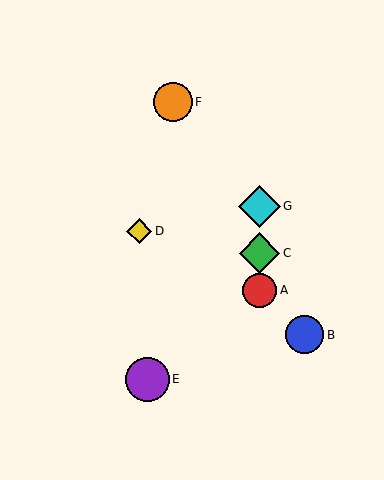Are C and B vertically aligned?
No, C is at x≈260 and B is at x≈305.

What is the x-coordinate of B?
Object B is at x≈305.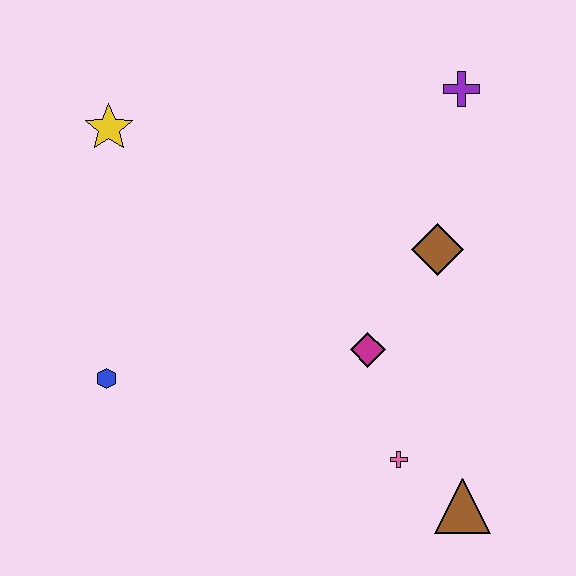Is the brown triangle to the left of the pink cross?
No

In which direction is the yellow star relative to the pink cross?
The yellow star is above the pink cross.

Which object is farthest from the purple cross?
The blue hexagon is farthest from the purple cross.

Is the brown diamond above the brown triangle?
Yes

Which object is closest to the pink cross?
The brown triangle is closest to the pink cross.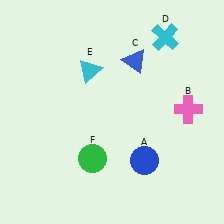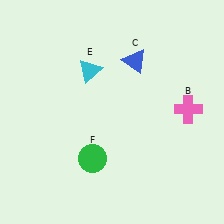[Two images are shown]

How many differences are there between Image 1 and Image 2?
There are 2 differences between the two images.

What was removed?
The blue circle (A), the cyan cross (D) were removed in Image 2.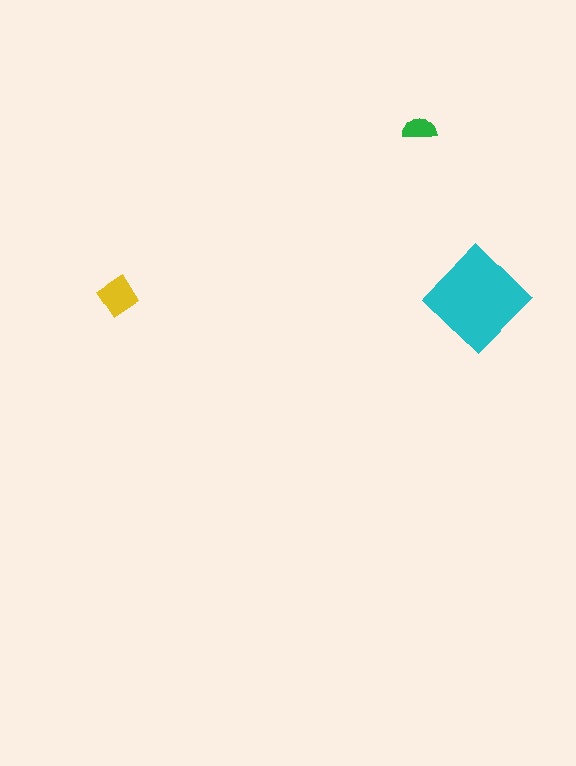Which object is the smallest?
The green semicircle.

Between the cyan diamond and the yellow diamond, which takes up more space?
The cyan diamond.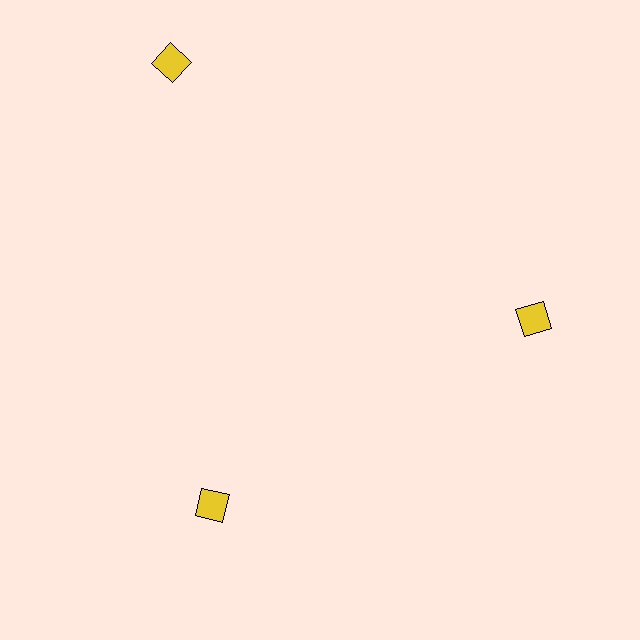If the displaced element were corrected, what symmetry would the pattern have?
It would have 3-fold rotational symmetry — the pattern would map onto itself every 120 degrees.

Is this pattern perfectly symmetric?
No. The 3 yellow diamonds are arranged in a ring, but one element near the 11 o'clock position is pushed outward from the center, breaking the 3-fold rotational symmetry.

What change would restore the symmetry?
The symmetry would be restored by moving it inward, back onto the ring so that all 3 diamonds sit at equal angles and equal distance from the center.